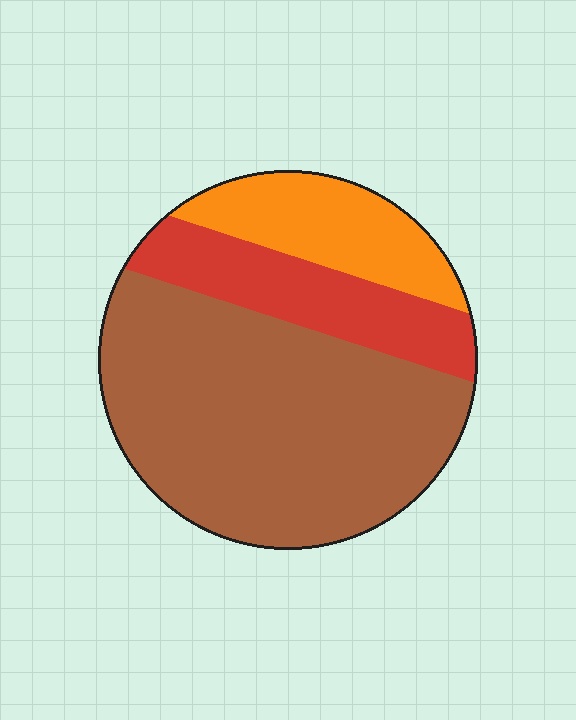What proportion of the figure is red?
Red takes up between a sixth and a third of the figure.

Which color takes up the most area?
Brown, at roughly 60%.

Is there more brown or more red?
Brown.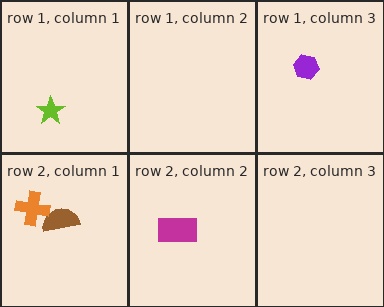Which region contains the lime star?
The row 1, column 1 region.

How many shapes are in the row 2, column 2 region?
1.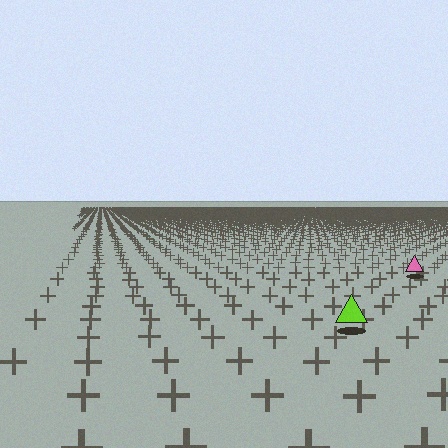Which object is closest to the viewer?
The lime triangle is closest. The texture marks near it are larger and more spread out.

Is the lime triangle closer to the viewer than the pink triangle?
Yes. The lime triangle is closer — you can tell from the texture gradient: the ground texture is coarser near it.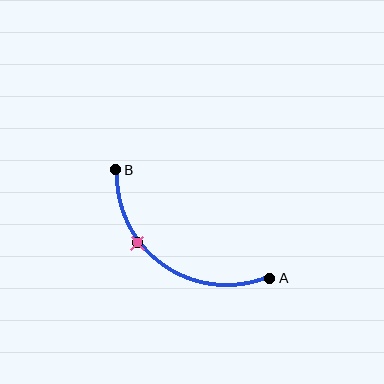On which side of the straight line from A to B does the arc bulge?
The arc bulges below and to the left of the straight line connecting A and B.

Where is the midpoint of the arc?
The arc midpoint is the point on the curve farthest from the straight line joining A and B. It sits below and to the left of that line.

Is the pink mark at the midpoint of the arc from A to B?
No. The pink mark lies on the arc but is closer to endpoint B. The arc midpoint would be at the point on the curve equidistant along the arc from both A and B.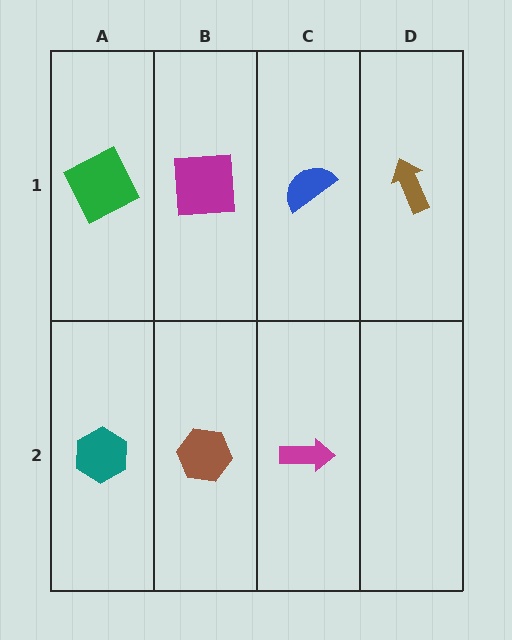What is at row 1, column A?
A green square.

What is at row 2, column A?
A teal hexagon.